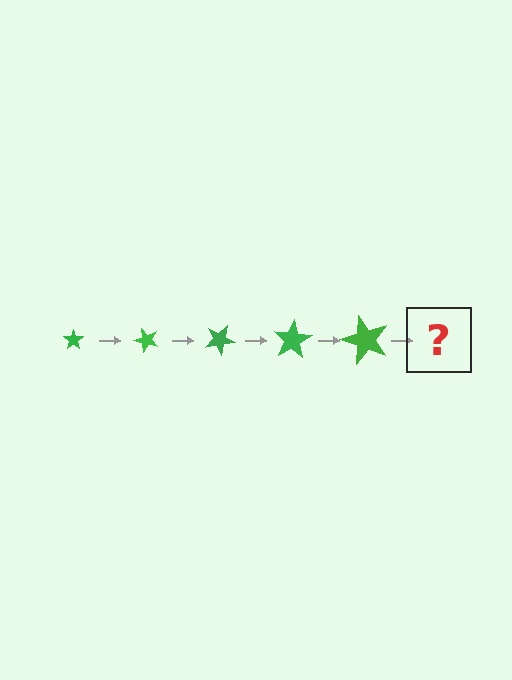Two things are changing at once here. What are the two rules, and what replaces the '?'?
The two rules are that the star grows larger each step and it rotates 50 degrees each step. The '?' should be a star, larger than the previous one and rotated 250 degrees from the start.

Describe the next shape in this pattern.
It should be a star, larger than the previous one and rotated 250 degrees from the start.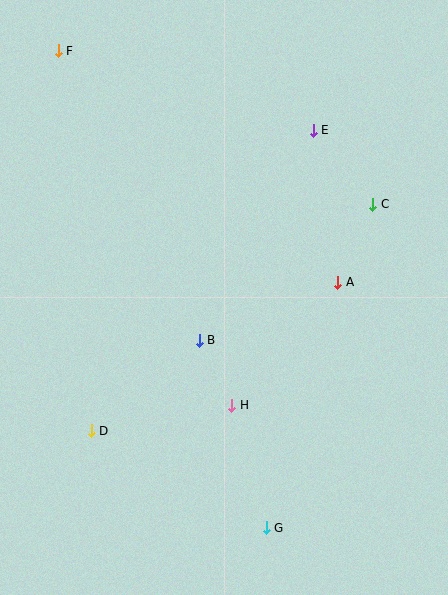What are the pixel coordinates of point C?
Point C is at (373, 204).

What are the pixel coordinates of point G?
Point G is at (266, 528).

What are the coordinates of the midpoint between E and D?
The midpoint between E and D is at (202, 280).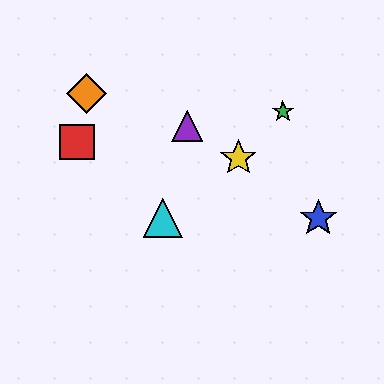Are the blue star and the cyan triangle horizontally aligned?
Yes, both are at y≈218.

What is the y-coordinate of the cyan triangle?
The cyan triangle is at y≈218.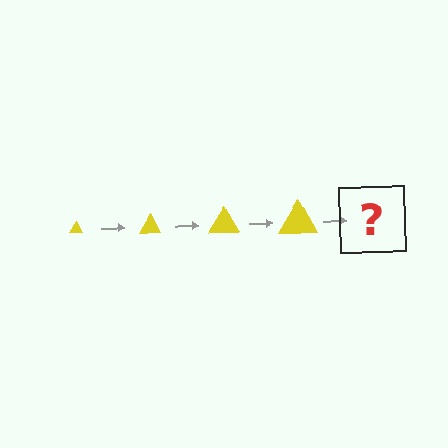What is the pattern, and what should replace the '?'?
The pattern is that the triangle gets progressively larger each step. The '?' should be a yellow triangle, larger than the previous one.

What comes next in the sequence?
The next element should be a yellow triangle, larger than the previous one.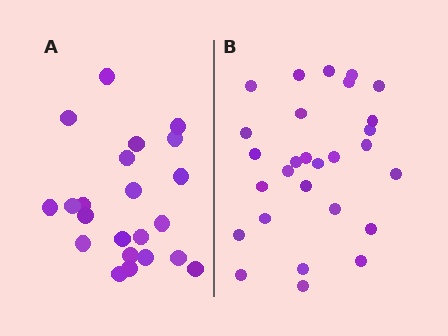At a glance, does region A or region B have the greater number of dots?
Region B (the right region) has more dots.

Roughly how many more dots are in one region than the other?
Region B has about 6 more dots than region A.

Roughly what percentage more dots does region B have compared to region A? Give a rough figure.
About 25% more.